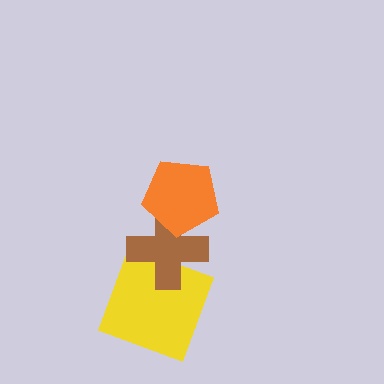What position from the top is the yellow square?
The yellow square is 3rd from the top.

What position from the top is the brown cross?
The brown cross is 2nd from the top.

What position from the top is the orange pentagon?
The orange pentagon is 1st from the top.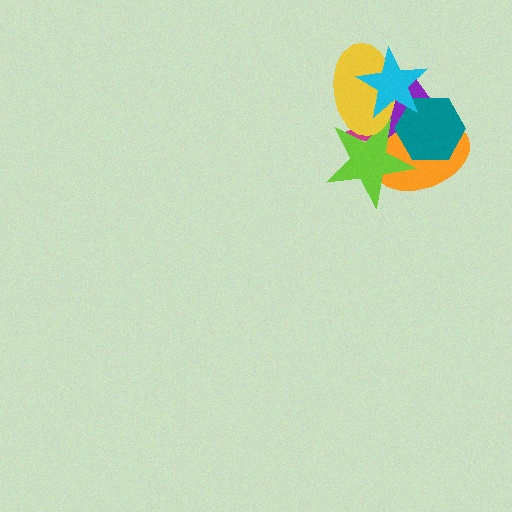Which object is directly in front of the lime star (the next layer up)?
The teal hexagon is directly in front of the lime star.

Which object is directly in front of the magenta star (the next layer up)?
The purple pentagon is directly in front of the magenta star.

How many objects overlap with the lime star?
5 objects overlap with the lime star.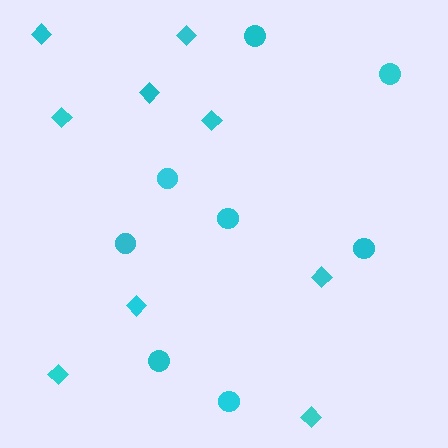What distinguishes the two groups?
There are 2 groups: one group of circles (8) and one group of diamonds (9).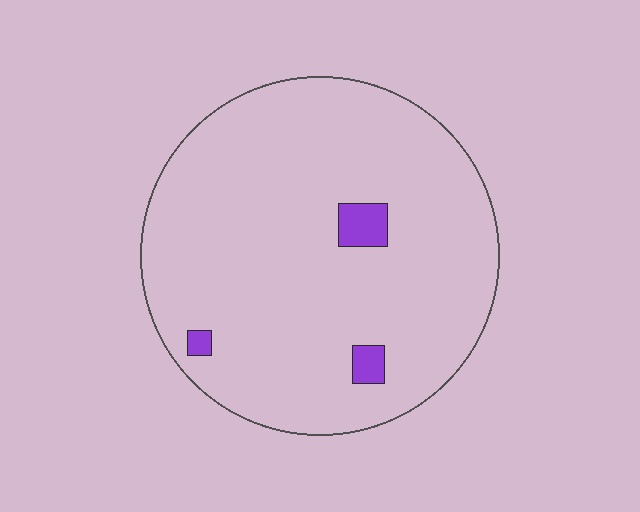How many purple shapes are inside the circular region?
3.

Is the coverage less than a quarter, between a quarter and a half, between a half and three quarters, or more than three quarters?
Less than a quarter.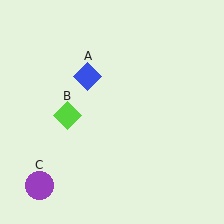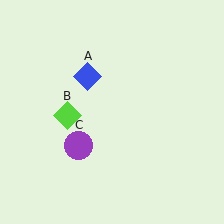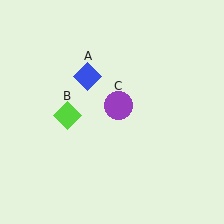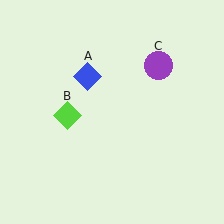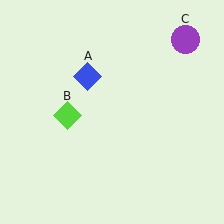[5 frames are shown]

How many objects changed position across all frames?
1 object changed position: purple circle (object C).